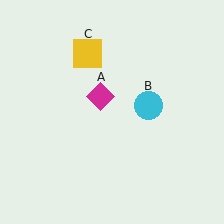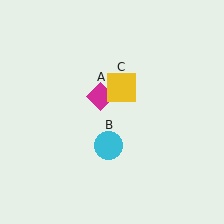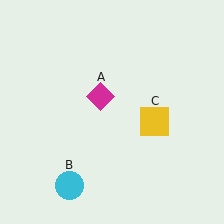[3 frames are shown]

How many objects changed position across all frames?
2 objects changed position: cyan circle (object B), yellow square (object C).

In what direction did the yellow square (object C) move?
The yellow square (object C) moved down and to the right.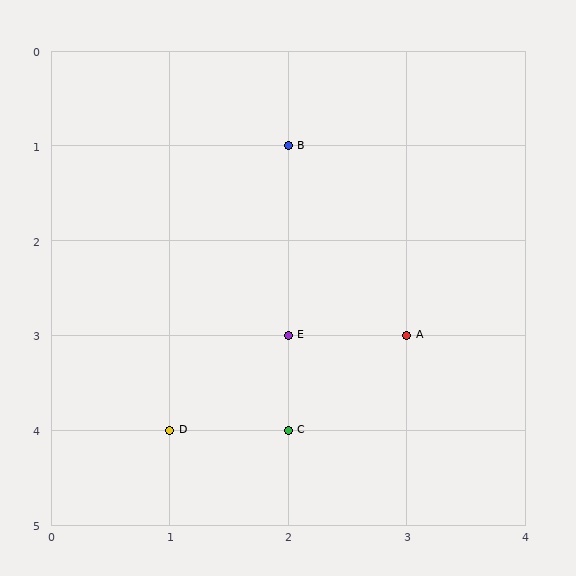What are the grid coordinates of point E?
Point E is at grid coordinates (2, 3).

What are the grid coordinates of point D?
Point D is at grid coordinates (1, 4).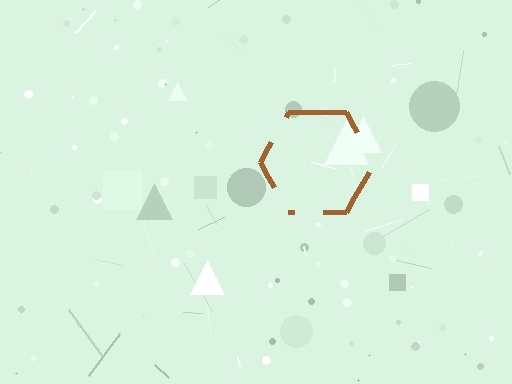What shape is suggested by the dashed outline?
The dashed outline suggests a hexagon.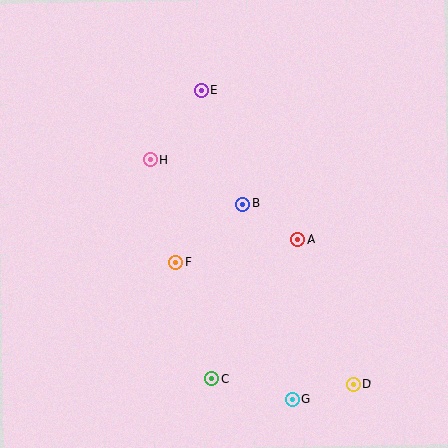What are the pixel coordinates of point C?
Point C is at (211, 379).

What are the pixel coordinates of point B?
Point B is at (242, 204).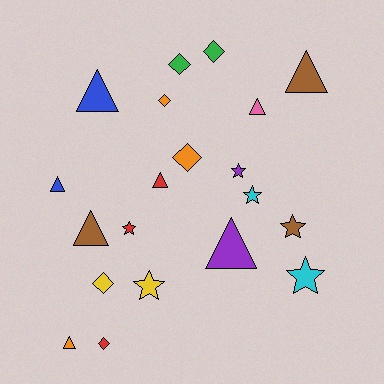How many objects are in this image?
There are 20 objects.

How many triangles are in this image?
There are 8 triangles.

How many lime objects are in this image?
There are no lime objects.